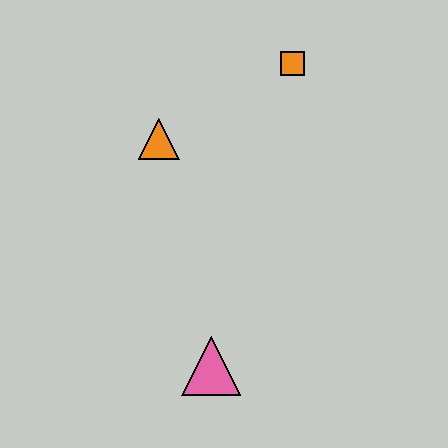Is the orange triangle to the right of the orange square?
No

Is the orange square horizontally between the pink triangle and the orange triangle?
No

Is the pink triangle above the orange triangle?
No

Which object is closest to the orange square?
The orange triangle is closest to the orange square.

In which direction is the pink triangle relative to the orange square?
The pink triangle is below the orange square.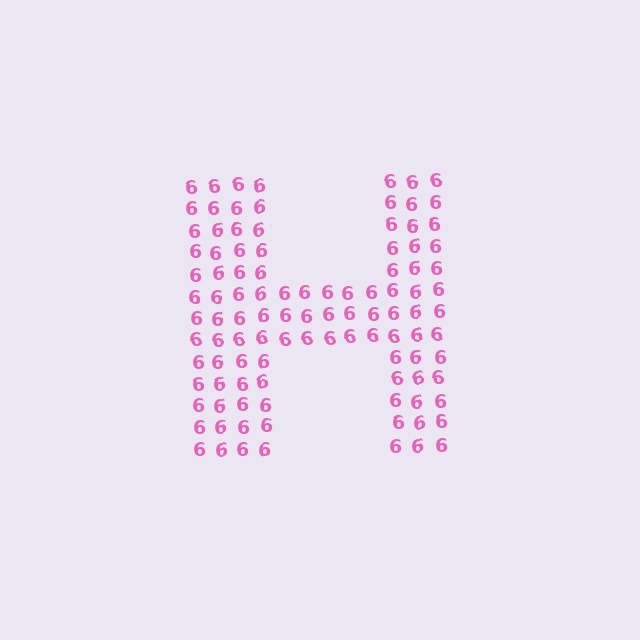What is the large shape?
The large shape is the letter H.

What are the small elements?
The small elements are digit 6's.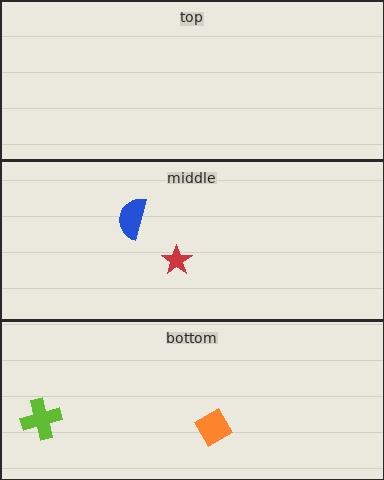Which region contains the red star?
The middle region.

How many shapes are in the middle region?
2.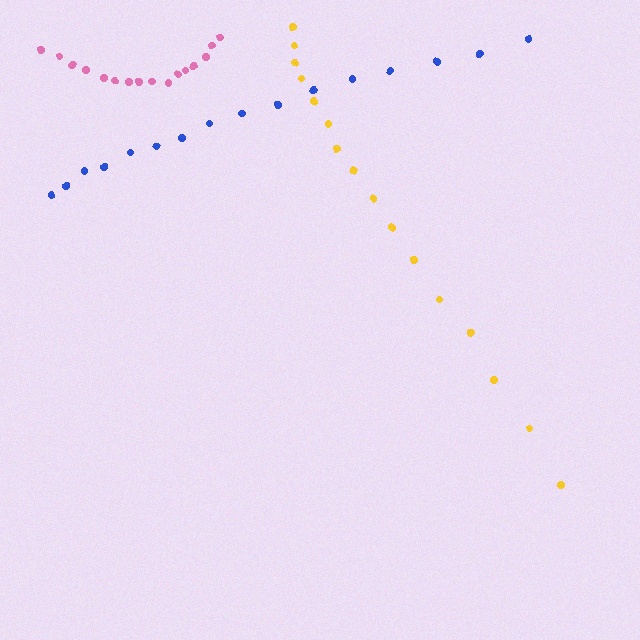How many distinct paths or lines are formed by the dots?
There are 3 distinct paths.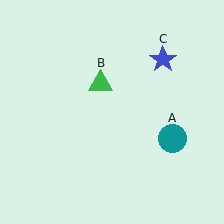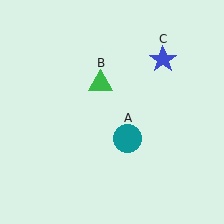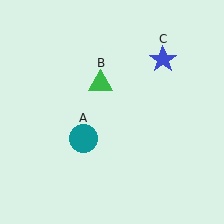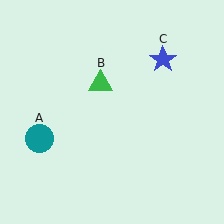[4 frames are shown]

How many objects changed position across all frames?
1 object changed position: teal circle (object A).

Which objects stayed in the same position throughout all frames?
Green triangle (object B) and blue star (object C) remained stationary.